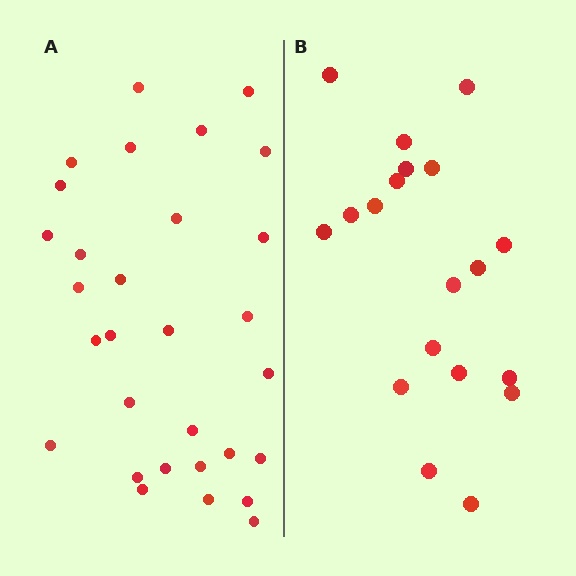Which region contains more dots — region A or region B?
Region A (the left region) has more dots.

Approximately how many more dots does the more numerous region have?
Region A has roughly 12 or so more dots than region B.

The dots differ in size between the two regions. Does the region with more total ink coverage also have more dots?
No. Region B has more total ink coverage because its dots are larger, but region A actually contains more individual dots. Total area can be misleading — the number of items is what matters here.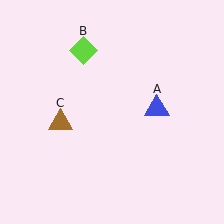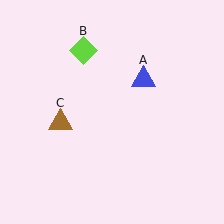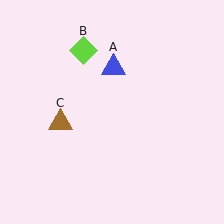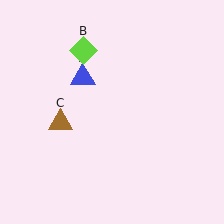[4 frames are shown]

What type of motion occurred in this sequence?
The blue triangle (object A) rotated counterclockwise around the center of the scene.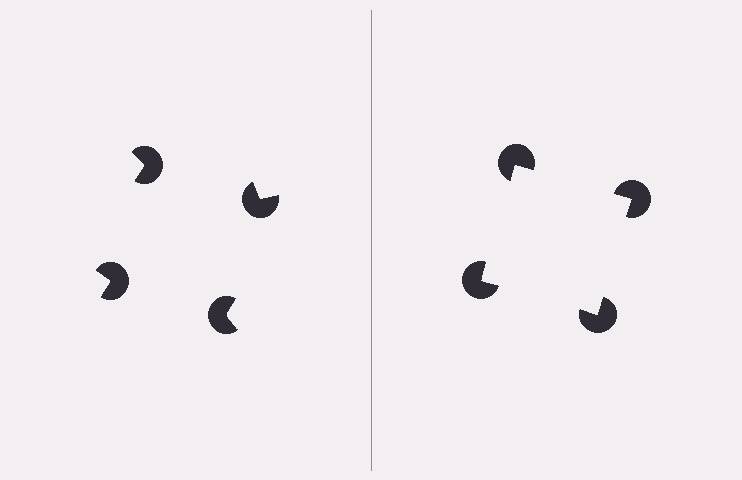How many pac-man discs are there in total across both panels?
8 — 4 on each side.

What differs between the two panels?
The pac-man discs are positioned identically on both sides; only the wedge orientations differ. On the right they align to a square; on the left they are misaligned.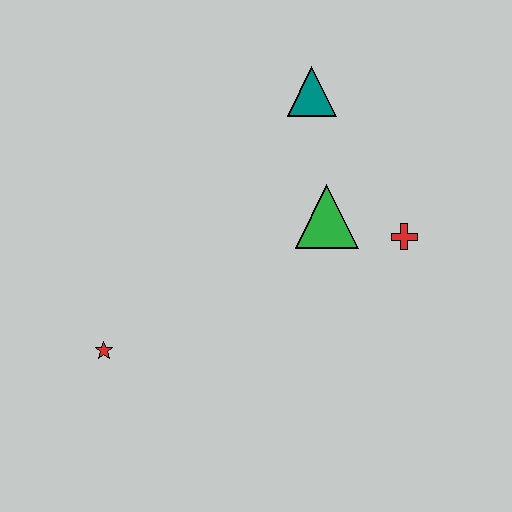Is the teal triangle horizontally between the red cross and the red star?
Yes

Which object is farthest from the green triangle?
The red star is farthest from the green triangle.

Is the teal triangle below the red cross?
No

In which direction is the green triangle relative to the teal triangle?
The green triangle is below the teal triangle.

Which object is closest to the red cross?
The green triangle is closest to the red cross.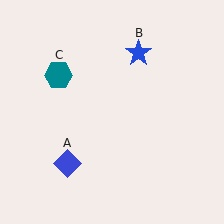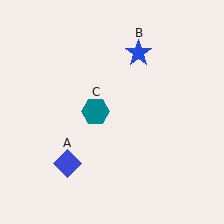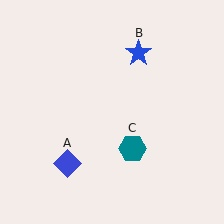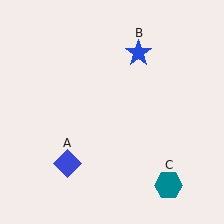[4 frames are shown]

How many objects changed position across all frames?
1 object changed position: teal hexagon (object C).